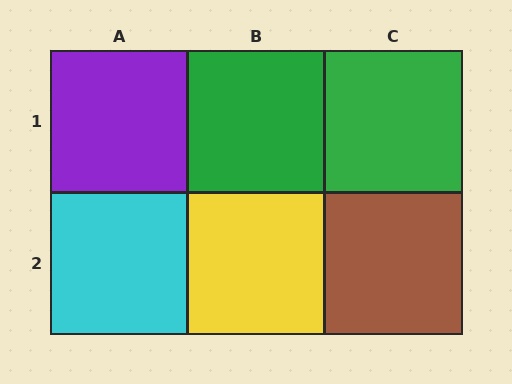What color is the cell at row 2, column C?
Brown.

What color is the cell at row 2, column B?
Yellow.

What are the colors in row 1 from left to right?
Purple, green, green.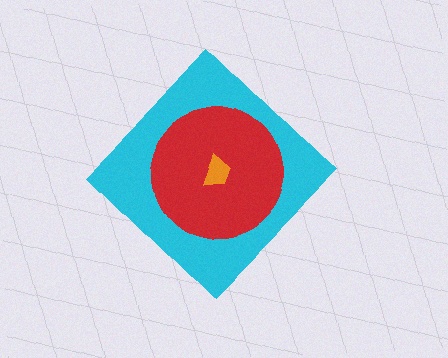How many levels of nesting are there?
3.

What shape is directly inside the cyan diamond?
The red circle.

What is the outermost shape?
The cyan diamond.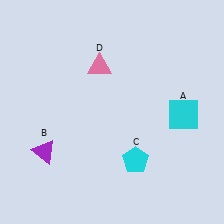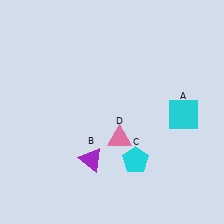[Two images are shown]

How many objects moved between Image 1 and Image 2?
2 objects moved between the two images.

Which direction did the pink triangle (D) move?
The pink triangle (D) moved down.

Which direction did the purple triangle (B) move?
The purple triangle (B) moved right.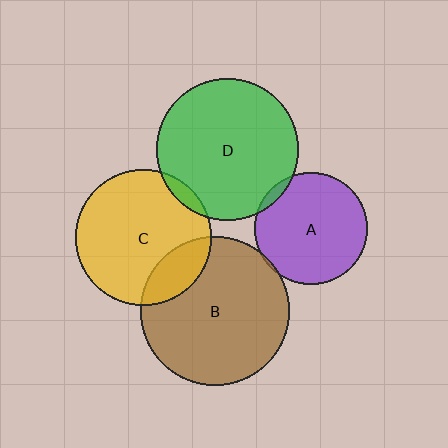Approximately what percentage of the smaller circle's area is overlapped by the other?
Approximately 5%.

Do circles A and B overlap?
Yes.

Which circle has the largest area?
Circle B (brown).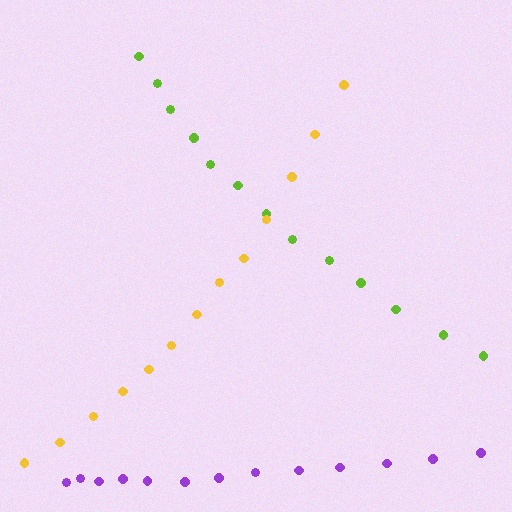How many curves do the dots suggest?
There are 3 distinct paths.